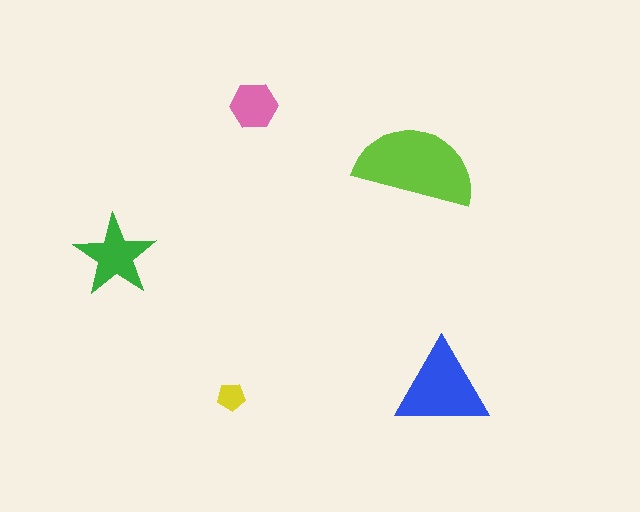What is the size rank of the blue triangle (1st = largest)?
2nd.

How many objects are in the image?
There are 5 objects in the image.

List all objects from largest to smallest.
The lime semicircle, the blue triangle, the green star, the pink hexagon, the yellow pentagon.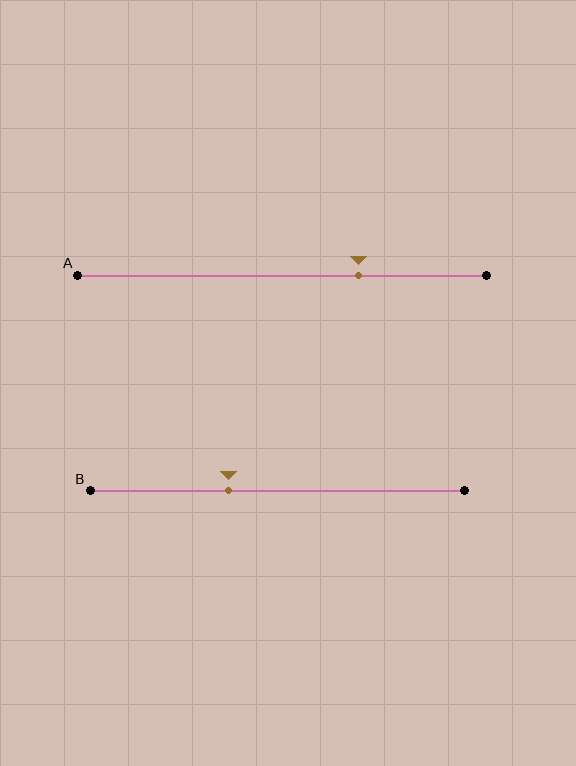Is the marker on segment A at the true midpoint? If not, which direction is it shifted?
No, the marker on segment A is shifted to the right by about 19% of the segment length.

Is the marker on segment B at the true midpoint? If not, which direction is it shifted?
No, the marker on segment B is shifted to the left by about 13% of the segment length.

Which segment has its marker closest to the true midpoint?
Segment B has its marker closest to the true midpoint.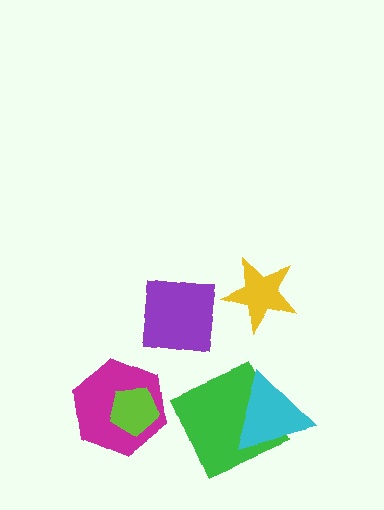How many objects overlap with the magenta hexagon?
1 object overlaps with the magenta hexagon.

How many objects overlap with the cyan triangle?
1 object overlaps with the cyan triangle.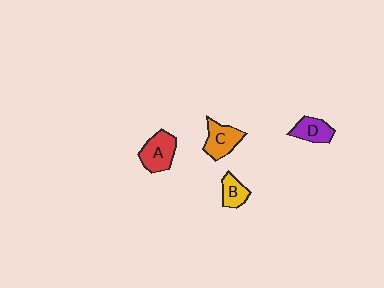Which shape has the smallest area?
Shape B (yellow).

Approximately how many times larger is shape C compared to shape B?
Approximately 1.5 times.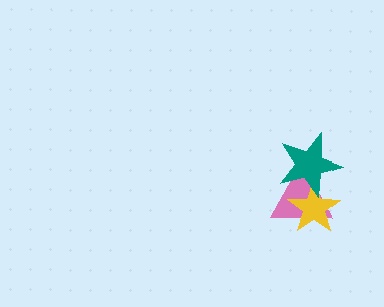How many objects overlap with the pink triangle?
2 objects overlap with the pink triangle.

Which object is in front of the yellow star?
The teal star is in front of the yellow star.